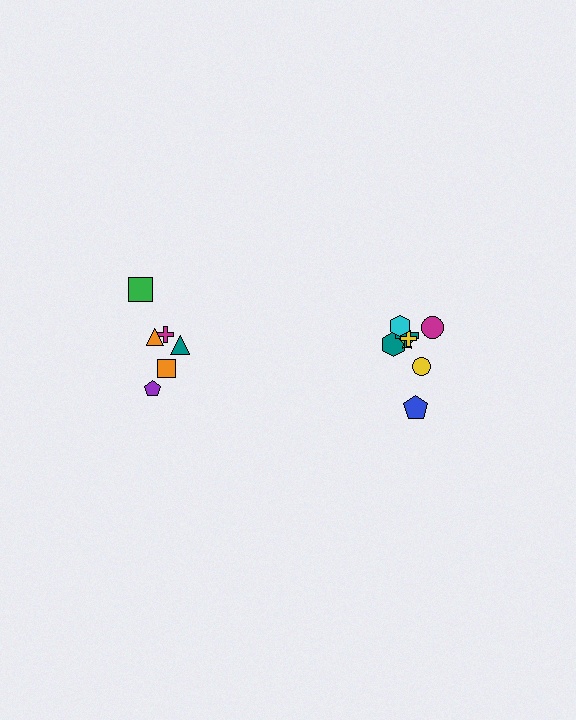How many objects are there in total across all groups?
There are 14 objects.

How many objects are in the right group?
There are 8 objects.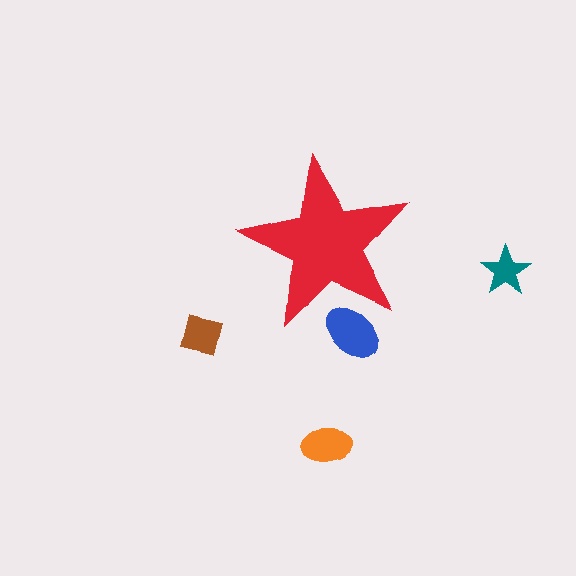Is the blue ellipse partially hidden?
Yes, the blue ellipse is partially hidden behind the red star.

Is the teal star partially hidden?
No, the teal star is fully visible.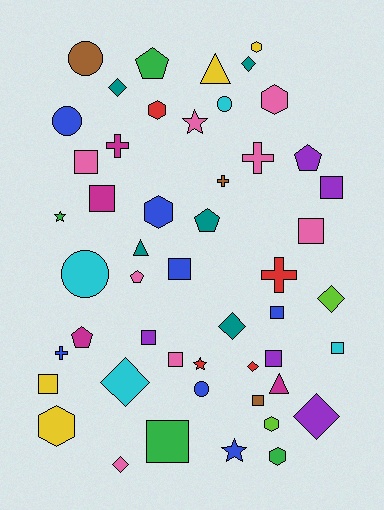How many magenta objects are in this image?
There are 4 magenta objects.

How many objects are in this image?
There are 50 objects.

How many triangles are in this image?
There are 3 triangles.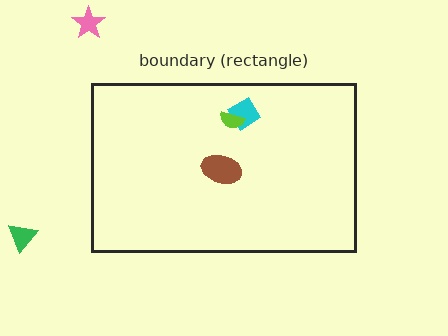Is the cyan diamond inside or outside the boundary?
Inside.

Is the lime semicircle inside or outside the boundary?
Inside.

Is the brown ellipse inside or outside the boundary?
Inside.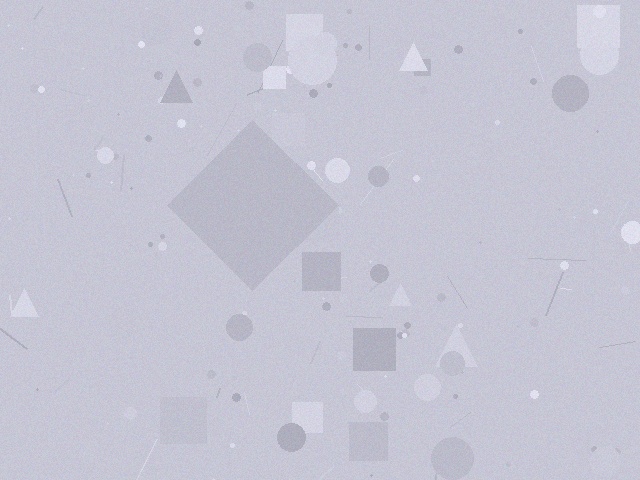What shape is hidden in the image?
A diamond is hidden in the image.